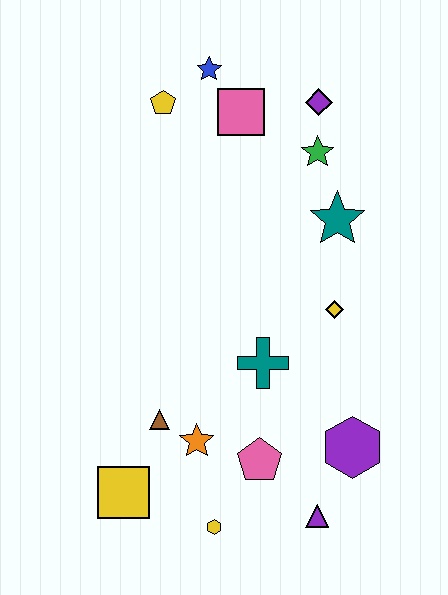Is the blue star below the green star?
No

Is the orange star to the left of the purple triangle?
Yes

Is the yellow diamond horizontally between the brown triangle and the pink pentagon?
No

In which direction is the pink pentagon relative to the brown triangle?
The pink pentagon is to the right of the brown triangle.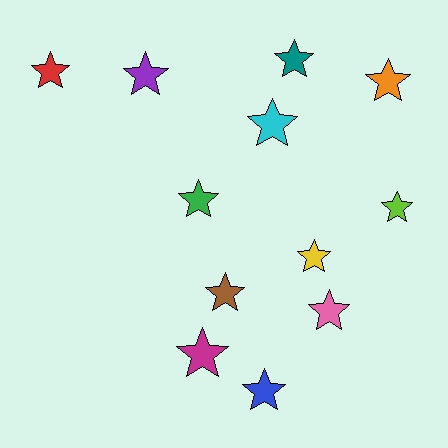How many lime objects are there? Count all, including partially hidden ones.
There is 1 lime object.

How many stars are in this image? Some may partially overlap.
There are 12 stars.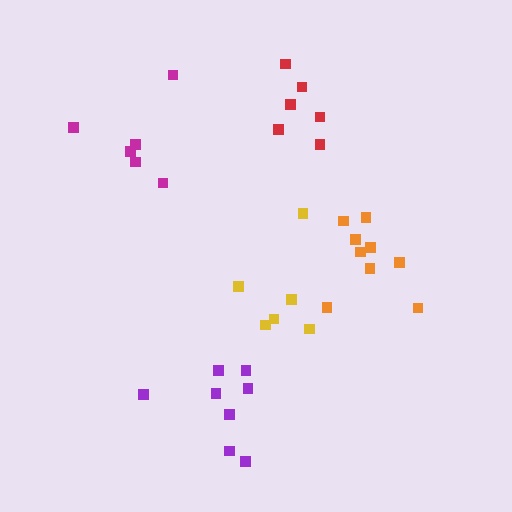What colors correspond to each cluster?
The clusters are colored: purple, magenta, orange, yellow, red.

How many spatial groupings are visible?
There are 5 spatial groupings.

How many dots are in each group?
Group 1: 8 dots, Group 2: 6 dots, Group 3: 9 dots, Group 4: 6 dots, Group 5: 6 dots (35 total).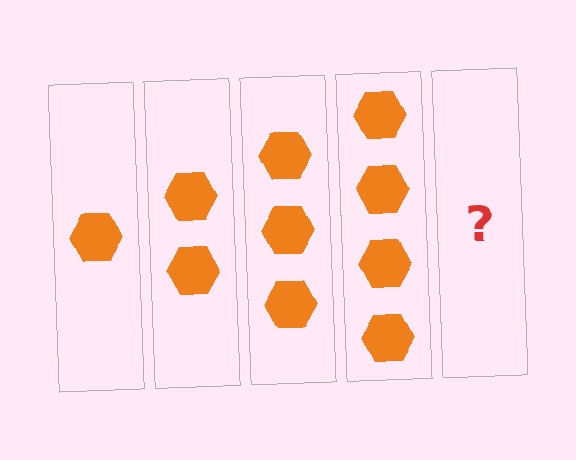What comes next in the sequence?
The next element should be 5 hexagons.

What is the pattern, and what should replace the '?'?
The pattern is that each step adds one more hexagon. The '?' should be 5 hexagons.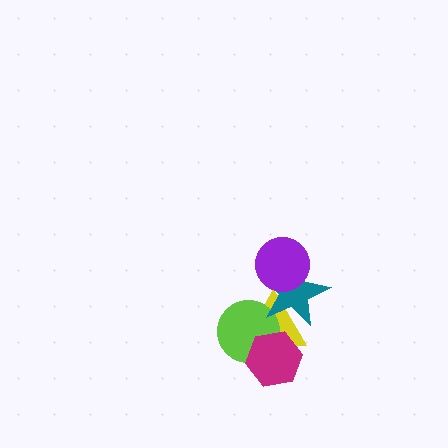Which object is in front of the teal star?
The purple circle is in front of the teal star.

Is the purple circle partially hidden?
No, no other shape covers it.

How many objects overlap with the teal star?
3 objects overlap with the teal star.